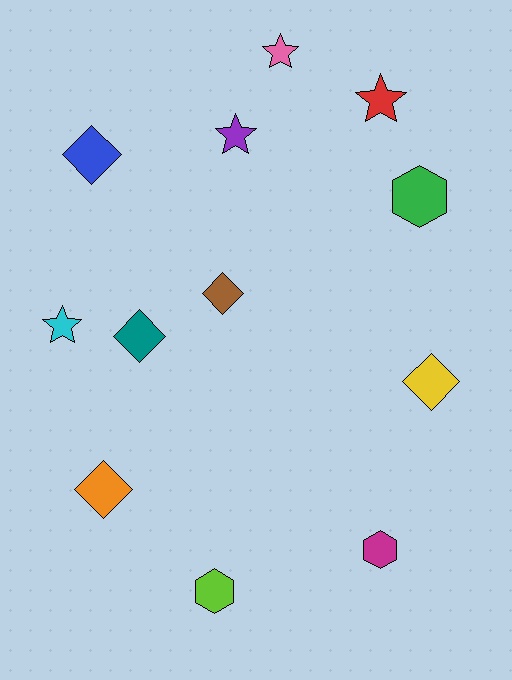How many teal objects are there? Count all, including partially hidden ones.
There is 1 teal object.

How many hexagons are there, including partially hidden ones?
There are 3 hexagons.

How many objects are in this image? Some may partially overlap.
There are 12 objects.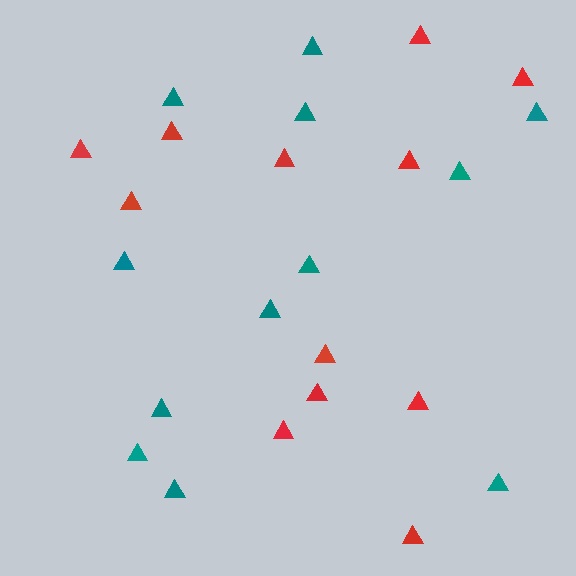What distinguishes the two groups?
There are 2 groups: one group of red triangles (12) and one group of teal triangles (12).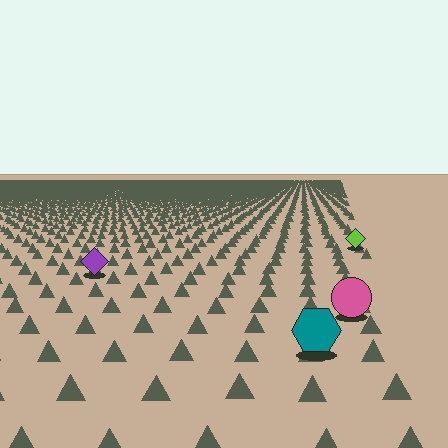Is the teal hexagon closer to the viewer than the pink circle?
Yes. The teal hexagon is closer — you can tell from the texture gradient: the ground texture is coarser near it.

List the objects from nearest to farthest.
From nearest to farthest: the teal hexagon, the pink circle, the purple diamond, the lime diamond.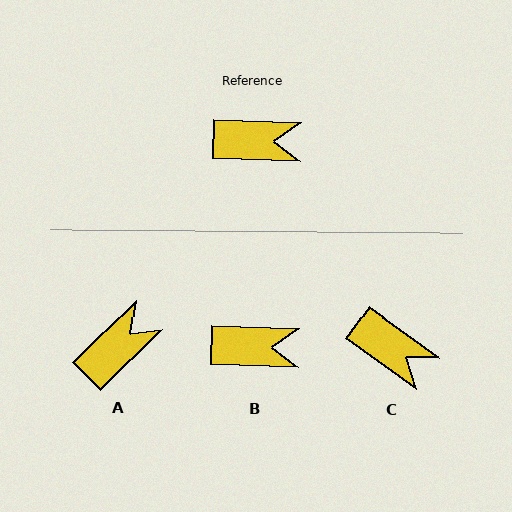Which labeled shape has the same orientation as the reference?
B.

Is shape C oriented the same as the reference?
No, it is off by about 34 degrees.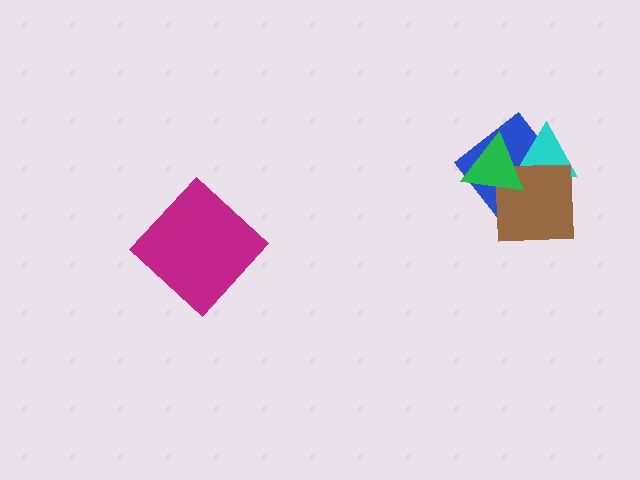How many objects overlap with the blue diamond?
3 objects overlap with the blue diamond.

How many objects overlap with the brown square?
3 objects overlap with the brown square.